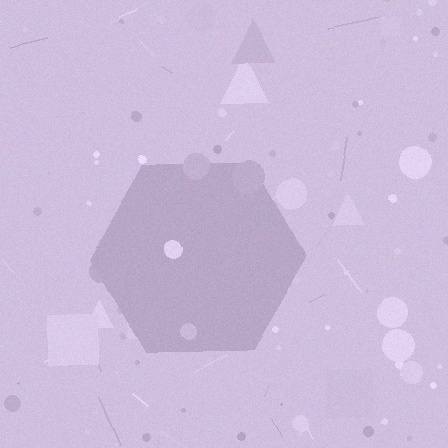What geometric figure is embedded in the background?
A hexagon is embedded in the background.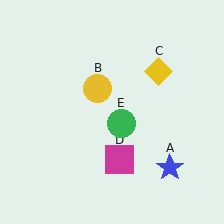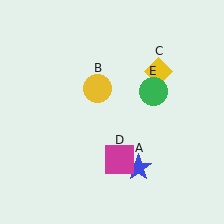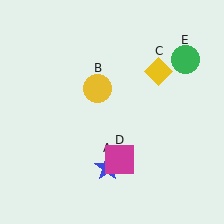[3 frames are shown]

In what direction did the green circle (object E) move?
The green circle (object E) moved up and to the right.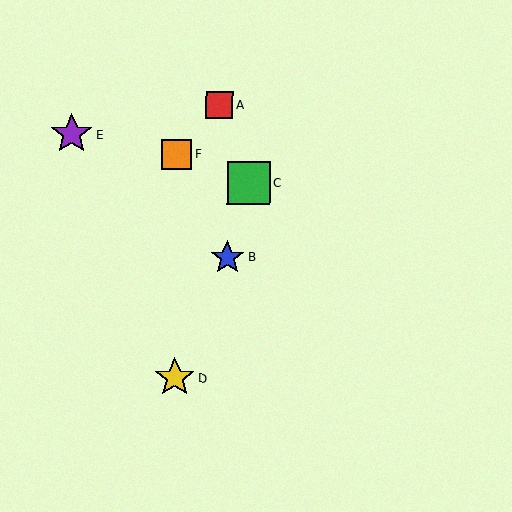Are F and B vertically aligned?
No, F is at x≈177 and B is at x≈227.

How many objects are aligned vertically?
2 objects (D, F) are aligned vertically.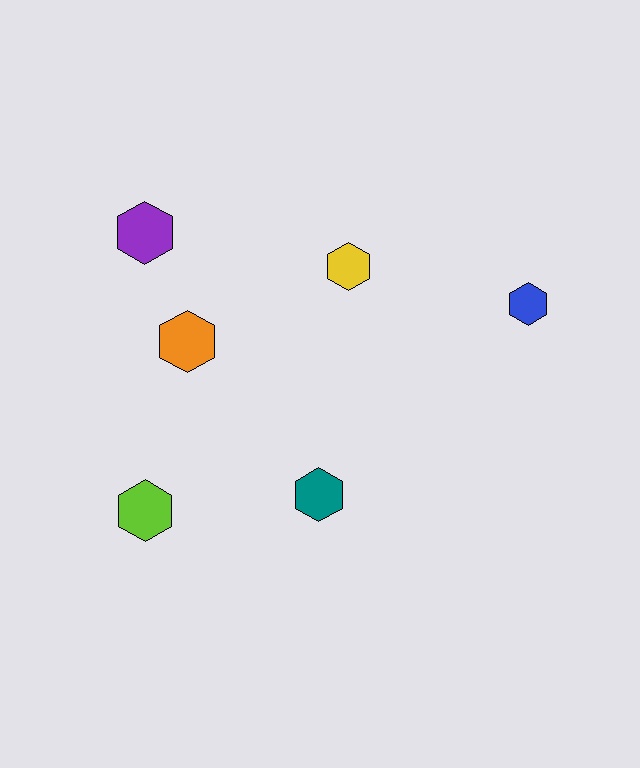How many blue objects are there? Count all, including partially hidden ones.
There is 1 blue object.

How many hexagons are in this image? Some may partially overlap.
There are 6 hexagons.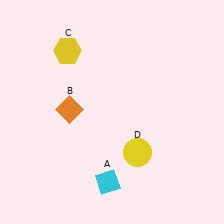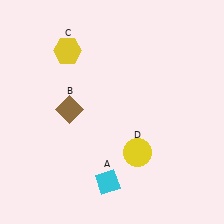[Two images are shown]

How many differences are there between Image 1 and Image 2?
There is 1 difference between the two images.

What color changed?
The diamond (B) changed from orange in Image 1 to brown in Image 2.